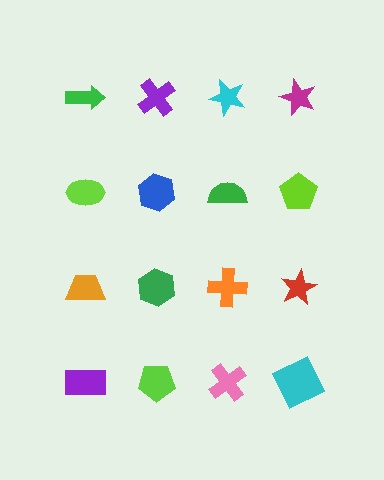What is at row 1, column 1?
A green arrow.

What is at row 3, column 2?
A green hexagon.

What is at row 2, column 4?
A lime pentagon.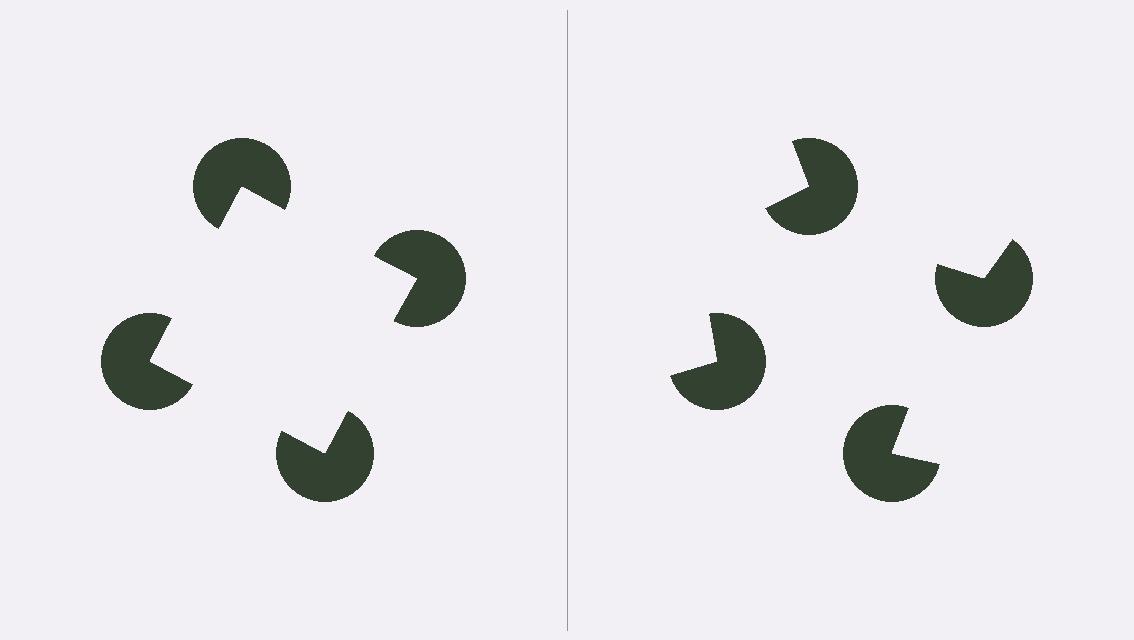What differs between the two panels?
The pac-man discs are positioned identically on both sides; only the wedge orientations differ. On the left they align to a square; on the right they are misaligned.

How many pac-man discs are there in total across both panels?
8 — 4 on each side.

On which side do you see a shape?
An illusory square appears on the left side. On the right side the wedge cuts are rotated, so no coherent shape forms.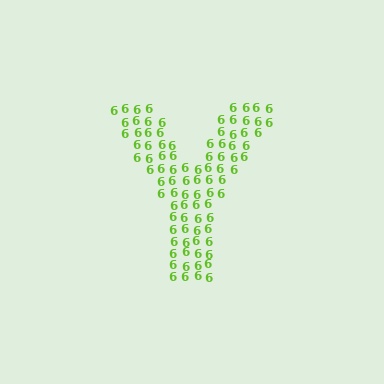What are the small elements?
The small elements are digit 6's.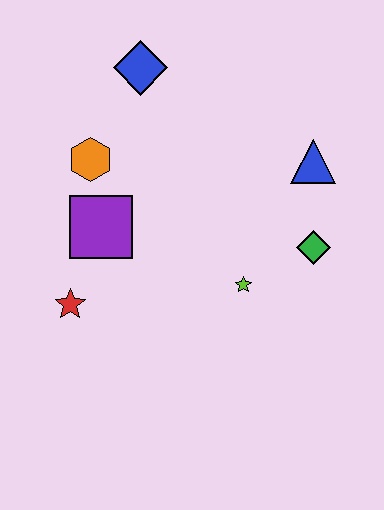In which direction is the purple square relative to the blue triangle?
The purple square is to the left of the blue triangle.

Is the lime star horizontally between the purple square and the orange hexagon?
No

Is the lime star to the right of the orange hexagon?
Yes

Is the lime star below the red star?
No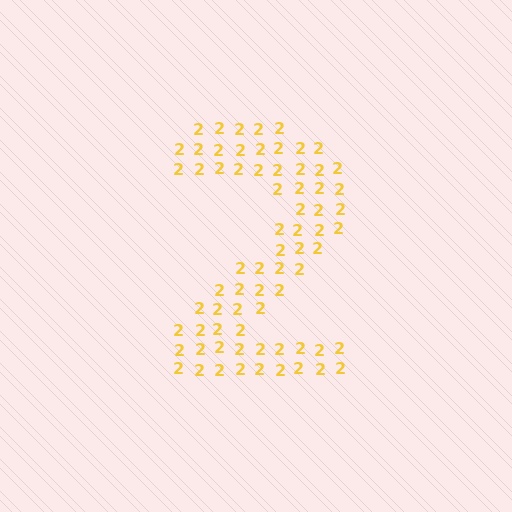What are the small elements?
The small elements are digit 2's.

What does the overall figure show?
The overall figure shows the digit 2.